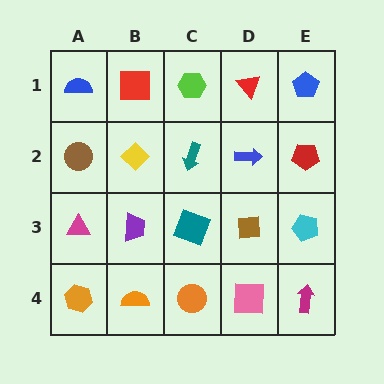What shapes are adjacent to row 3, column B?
A yellow diamond (row 2, column B), an orange semicircle (row 4, column B), a magenta triangle (row 3, column A), a teal square (row 3, column C).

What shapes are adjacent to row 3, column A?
A brown circle (row 2, column A), an orange hexagon (row 4, column A), a purple trapezoid (row 3, column B).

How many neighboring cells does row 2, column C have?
4.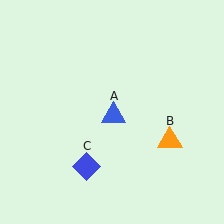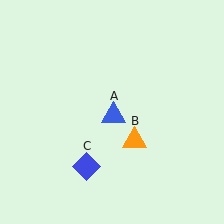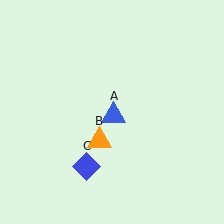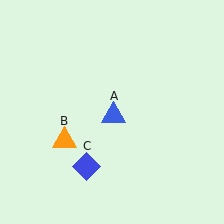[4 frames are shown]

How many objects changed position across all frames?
1 object changed position: orange triangle (object B).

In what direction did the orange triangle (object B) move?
The orange triangle (object B) moved left.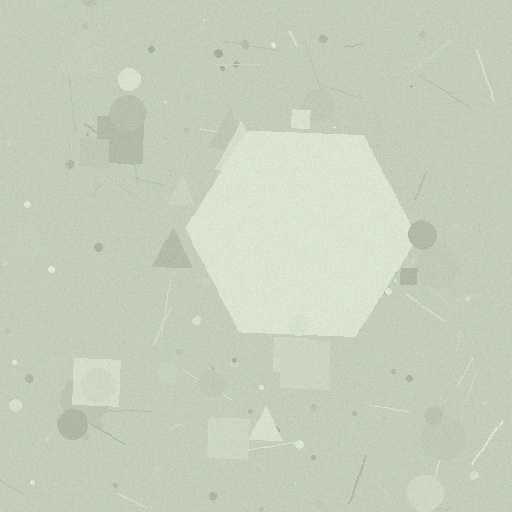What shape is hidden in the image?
A hexagon is hidden in the image.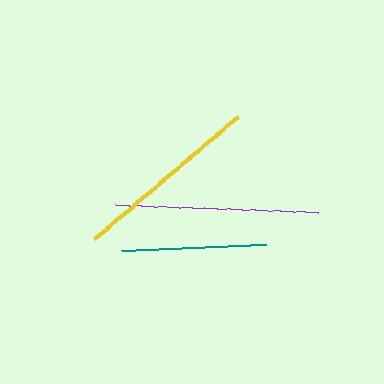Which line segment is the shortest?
The teal line is the shortest at approximately 145 pixels.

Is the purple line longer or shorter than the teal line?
The purple line is longer than the teal line.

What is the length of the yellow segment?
The yellow segment is approximately 189 pixels long.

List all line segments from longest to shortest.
From longest to shortest: purple, yellow, teal.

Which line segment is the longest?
The purple line is the longest at approximately 202 pixels.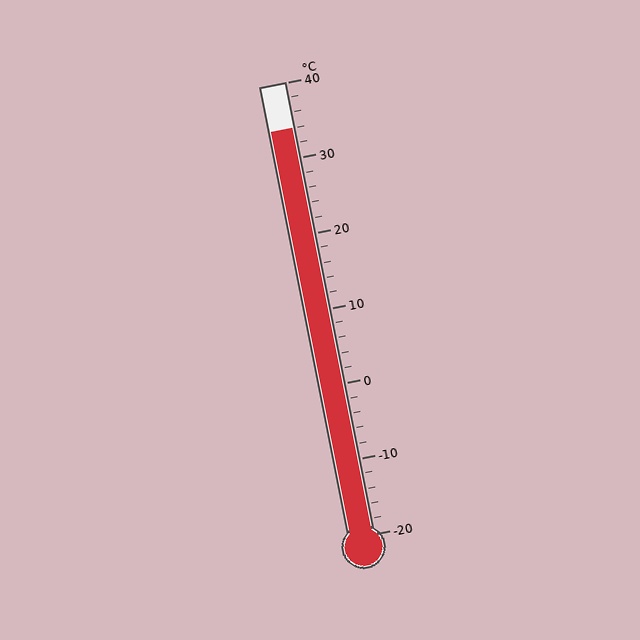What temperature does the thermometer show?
The thermometer shows approximately 34°C.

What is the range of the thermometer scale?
The thermometer scale ranges from -20°C to 40°C.